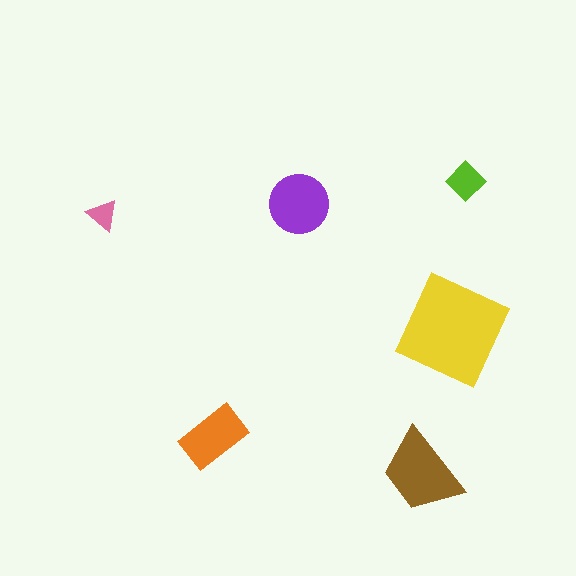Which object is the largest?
The yellow square.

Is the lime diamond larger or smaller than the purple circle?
Smaller.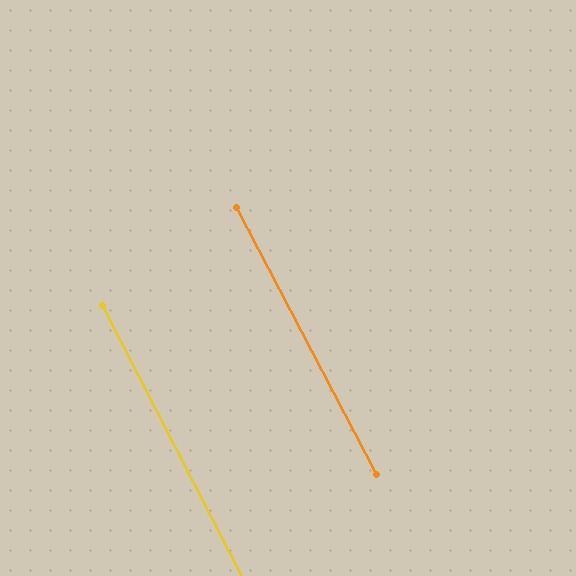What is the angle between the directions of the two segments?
Approximately 1 degree.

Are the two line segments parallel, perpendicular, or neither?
Parallel — their directions differ by only 0.5°.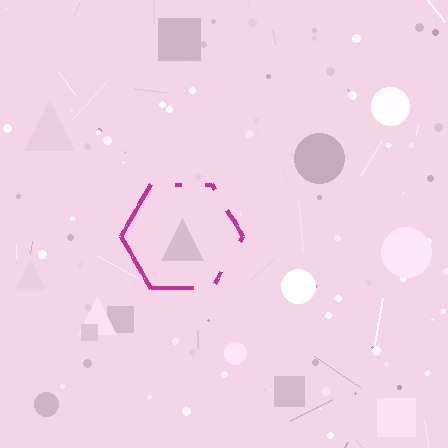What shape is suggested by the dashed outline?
The dashed outline suggests a hexagon.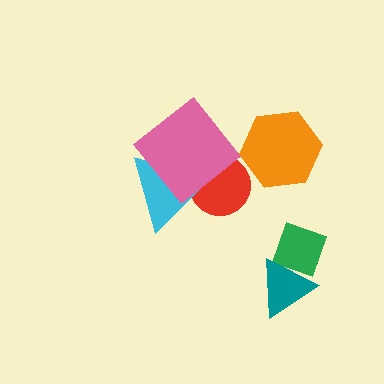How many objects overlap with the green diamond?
1 object overlaps with the green diamond.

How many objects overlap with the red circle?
2 objects overlap with the red circle.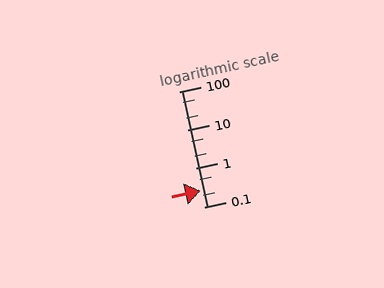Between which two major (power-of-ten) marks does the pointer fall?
The pointer is between 0.1 and 1.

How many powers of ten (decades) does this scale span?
The scale spans 3 decades, from 0.1 to 100.